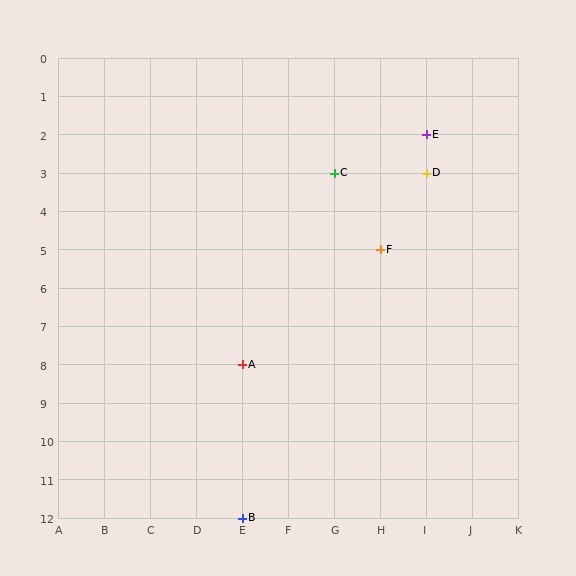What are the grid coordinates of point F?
Point F is at grid coordinates (H, 5).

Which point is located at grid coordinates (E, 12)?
Point B is at (E, 12).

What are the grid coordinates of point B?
Point B is at grid coordinates (E, 12).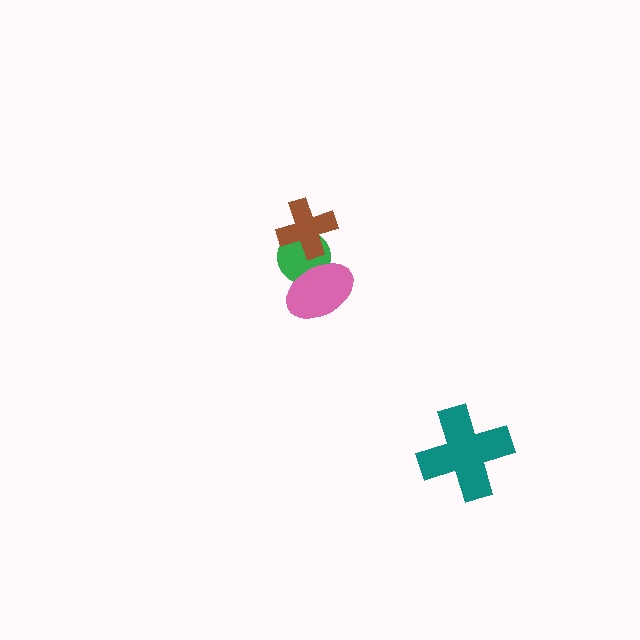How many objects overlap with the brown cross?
1 object overlaps with the brown cross.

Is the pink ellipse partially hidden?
No, no other shape covers it.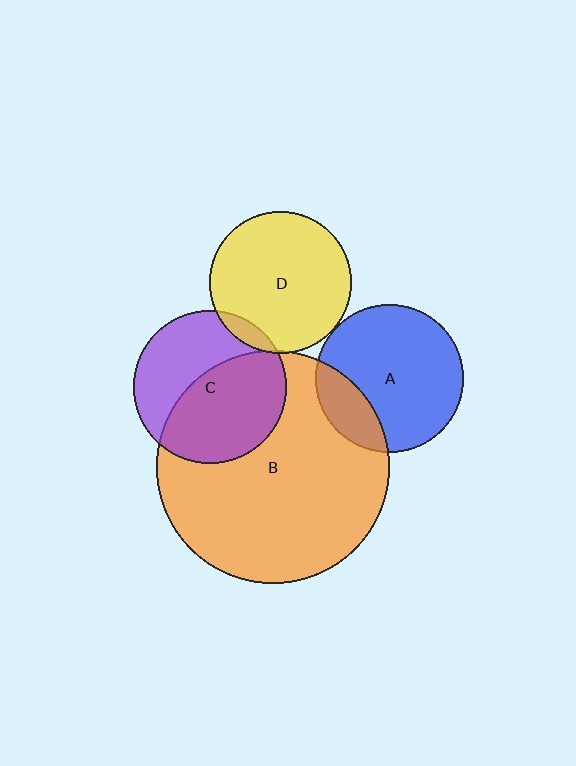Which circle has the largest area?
Circle B (orange).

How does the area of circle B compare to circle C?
Approximately 2.3 times.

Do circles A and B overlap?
Yes.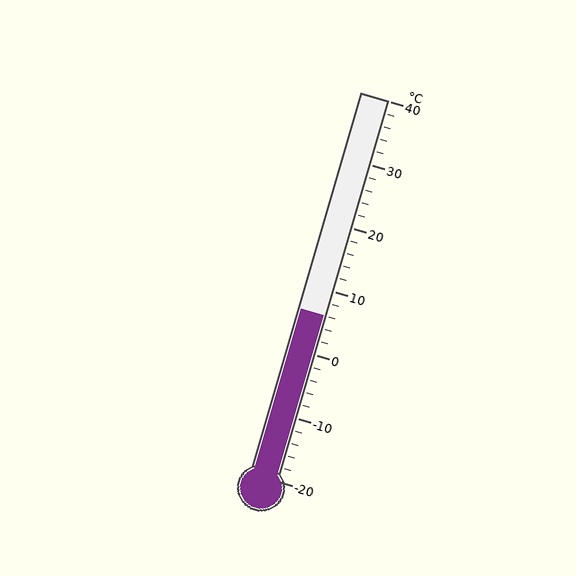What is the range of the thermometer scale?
The thermometer scale ranges from -20°C to 40°C.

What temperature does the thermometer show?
The thermometer shows approximately 6°C.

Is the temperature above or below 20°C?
The temperature is below 20°C.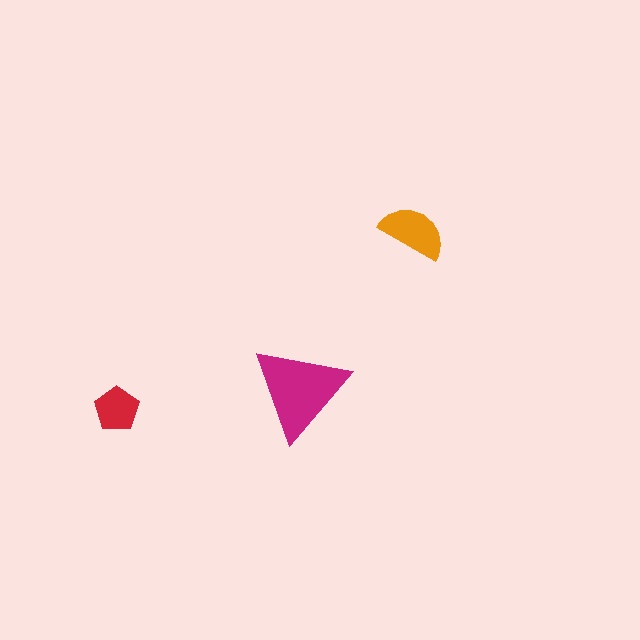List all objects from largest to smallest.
The magenta triangle, the orange semicircle, the red pentagon.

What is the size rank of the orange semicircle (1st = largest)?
2nd.